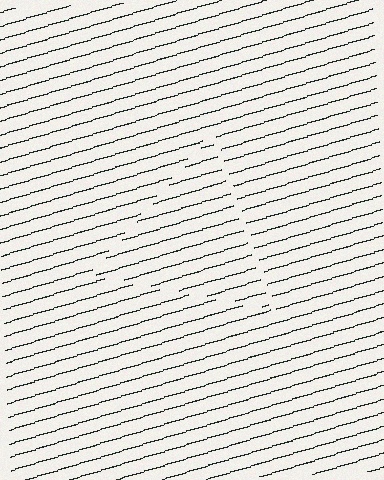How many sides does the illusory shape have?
3 sides — the line-ends trace a triangle.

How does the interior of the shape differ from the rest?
The interior of the shape contains the same grating, shifted by half a period — the contour is defined by the phase discontinuity where line-ends from the inner and outer gratings abut.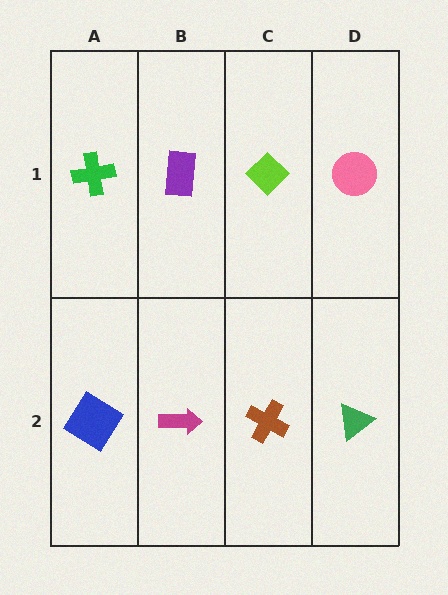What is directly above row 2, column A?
A green cross.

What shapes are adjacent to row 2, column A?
A green cross (row 1, column A), a magenta arrow (row 2, column B).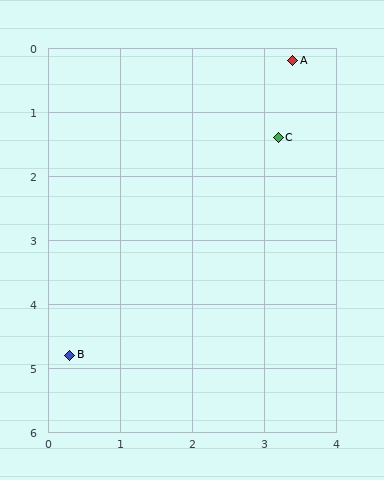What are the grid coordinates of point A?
Point A is at approximately (3.4, 0.2).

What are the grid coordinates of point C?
Point C is at approximately (3.2, 1.4).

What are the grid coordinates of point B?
Point B is at approximately (0.3, 4.8).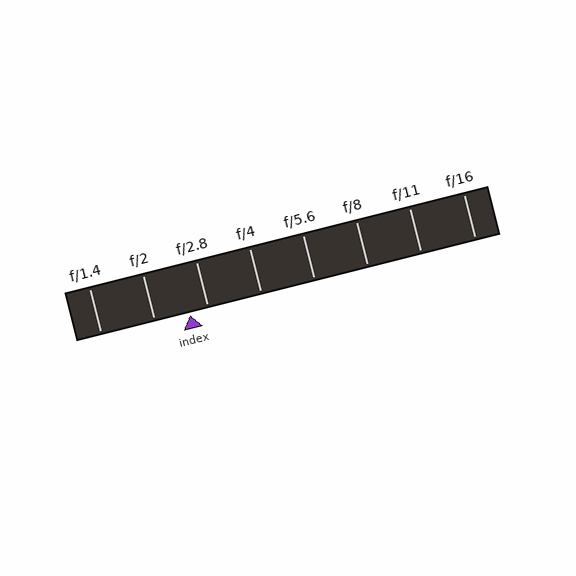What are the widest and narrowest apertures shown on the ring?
The widest aperture shown is f/1.4 and the narrowest is f/16.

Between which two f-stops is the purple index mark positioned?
The index mark is between f/2 and f/2.8.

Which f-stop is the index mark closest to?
The index mark is closest to f/2.8.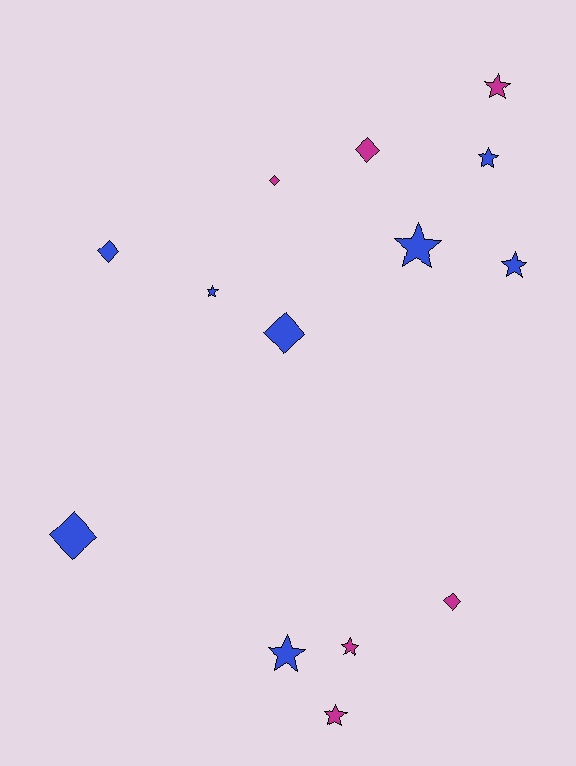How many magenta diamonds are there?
There are 3 magenta diamonds.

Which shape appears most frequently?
Star, with 8 objects.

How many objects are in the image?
There are 14 objects.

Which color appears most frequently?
Blue, with 8 objects.